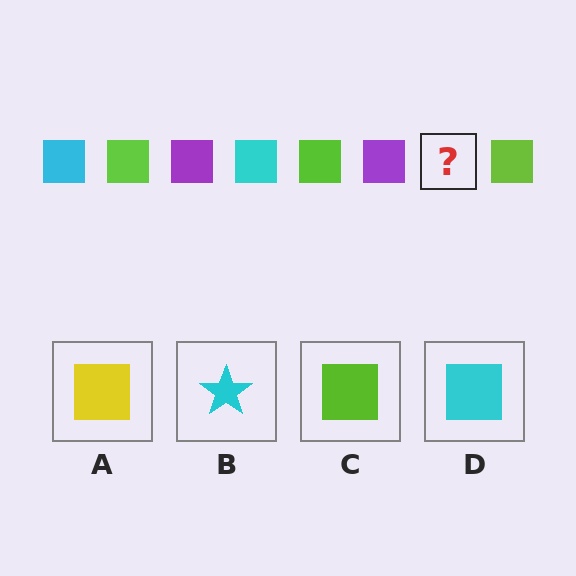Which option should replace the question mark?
Option D.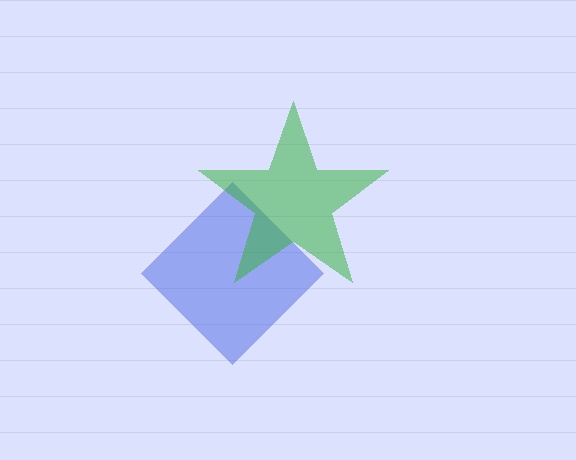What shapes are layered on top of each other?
The layered shapes are: a blue diamond, a green star.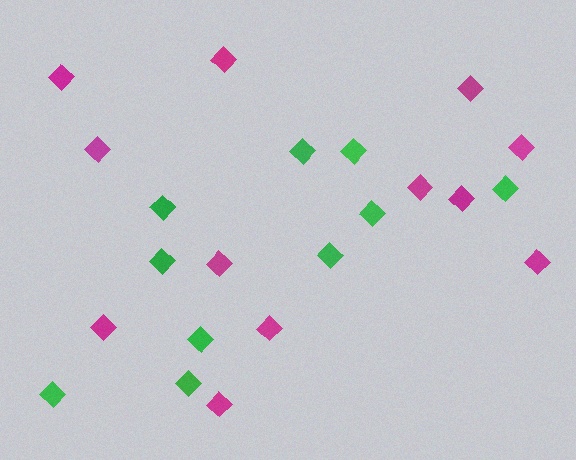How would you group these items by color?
There are 2 groups: one group of magenta diamonds (12) and one group of green diamonds (10).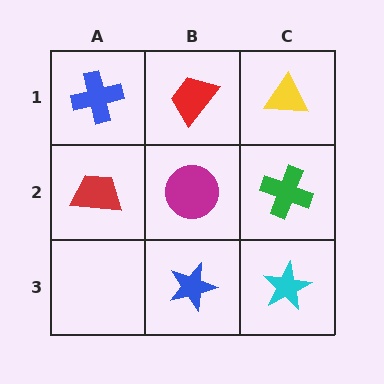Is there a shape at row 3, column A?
No, that cell is empty.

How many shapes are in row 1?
3 shapes.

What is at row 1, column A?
A blue cross.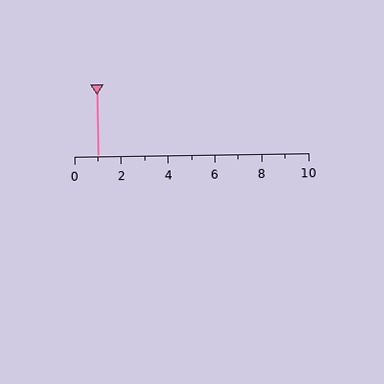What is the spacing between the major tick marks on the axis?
The major ticks are spaced 2 apart.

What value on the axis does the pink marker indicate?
The marker indicates approximately 1.